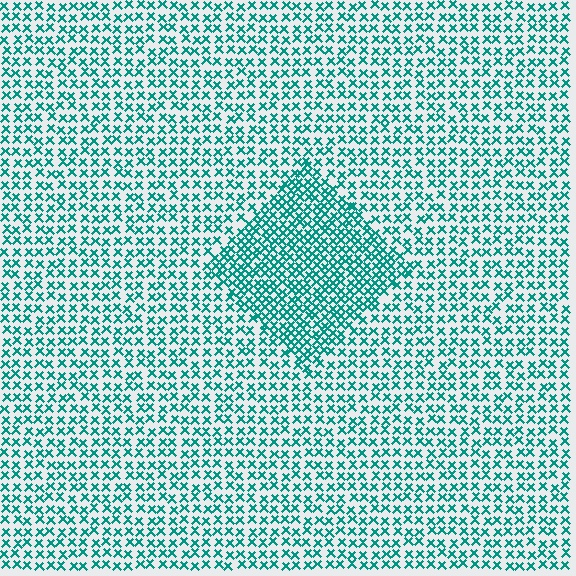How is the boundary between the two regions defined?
The boundary is defined by a change in element density (approximately 1.8x ratio). All elements are the same color, size, and shape.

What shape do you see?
I see a diamond.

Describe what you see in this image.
The image contains small teal elements arranged at two different densities. A diamond-shaped region is visible where the elements are more densely packed than the surrounding area.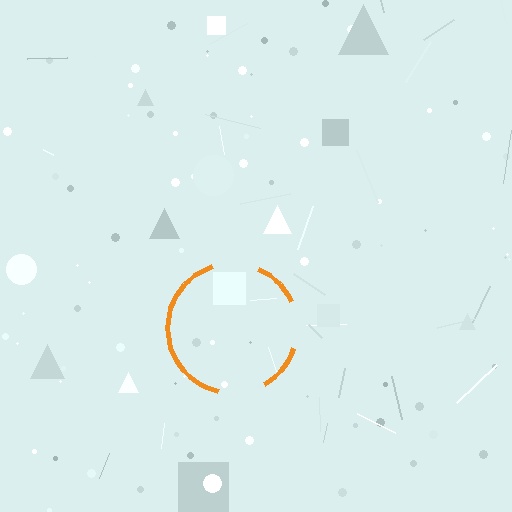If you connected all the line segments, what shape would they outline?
They would outline a circle.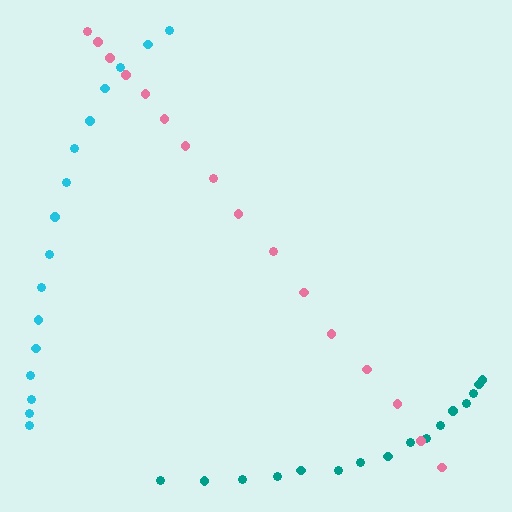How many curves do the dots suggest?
There are 3 distinct paths.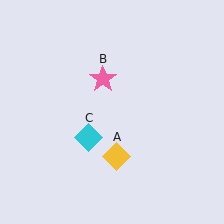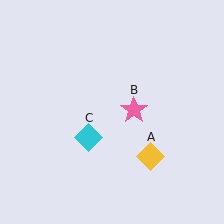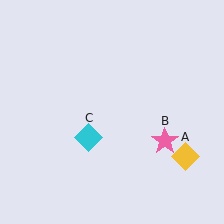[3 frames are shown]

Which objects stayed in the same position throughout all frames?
Cyan diamond (object C) remained stationary.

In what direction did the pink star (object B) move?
The pink star (object B) moved down and to the right.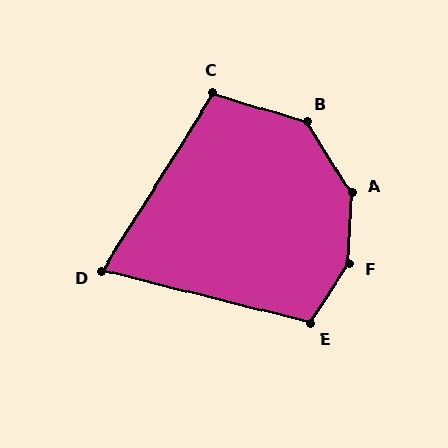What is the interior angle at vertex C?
Approximately 105 degrees (obtuse).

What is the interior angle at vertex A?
Approximately 146 degrees (obtuse).